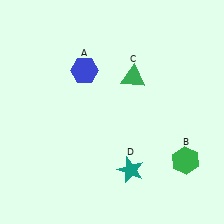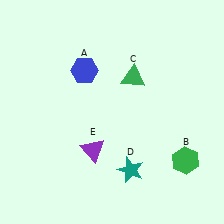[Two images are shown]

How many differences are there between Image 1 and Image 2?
There is 1 difference between the two images.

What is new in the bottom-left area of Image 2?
A purple triangle (E) was added in the bottom-left area of Image 2.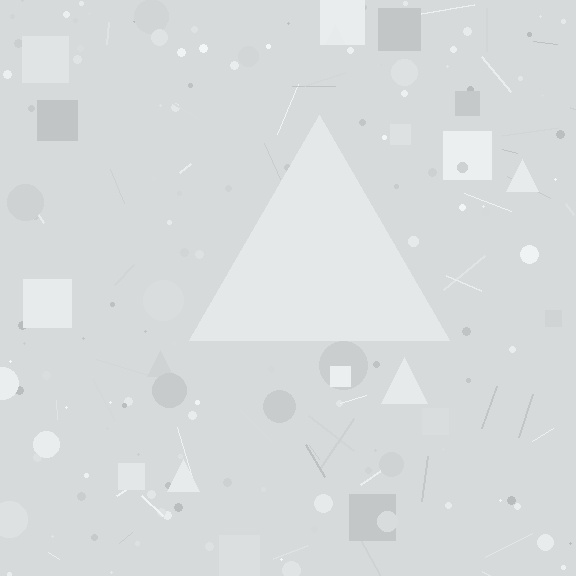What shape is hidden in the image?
A triangle is hidden in the image.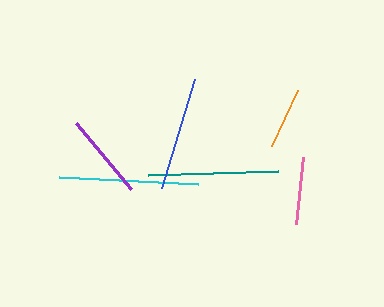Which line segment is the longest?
The cyan line is the longest at approximately 139 pixels.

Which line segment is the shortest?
The orange line is the shortest at approximately 62 pixels.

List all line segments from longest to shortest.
From longest to shortest: cyan, teal, blue, purple, pink, orange.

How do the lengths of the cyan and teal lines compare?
The cyan and teal lines are approximately the same length.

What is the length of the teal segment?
The teal segment is approximately 130 pixels long.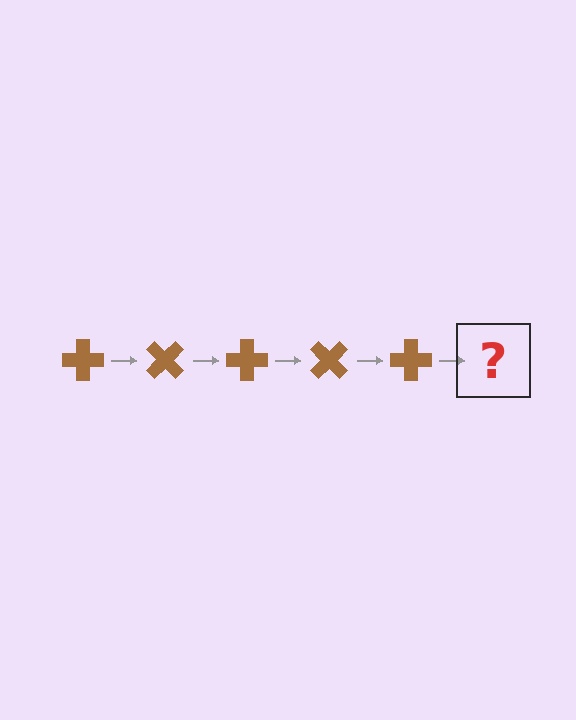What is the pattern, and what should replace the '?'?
The pattern is that the cross rotates 45 degrees each step. The '?' should be a brown cross rotated 225 degrees.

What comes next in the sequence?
The next element should be a brown cross rotated 225 degrees.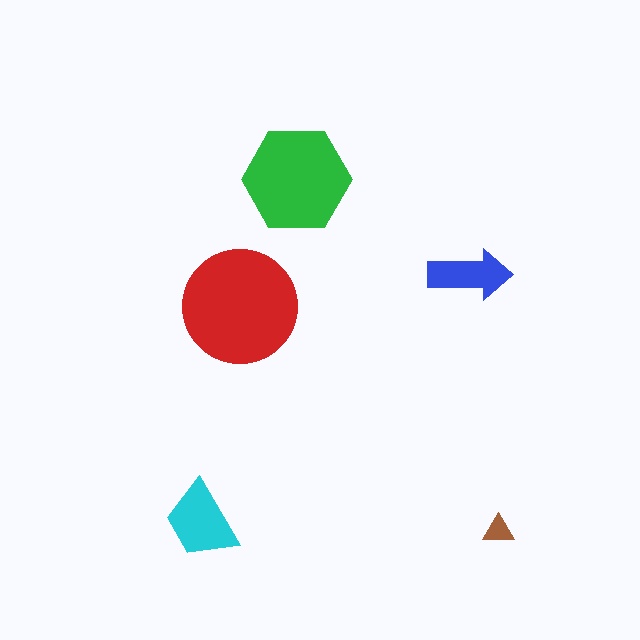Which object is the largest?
The red circle.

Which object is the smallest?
The brown triangle.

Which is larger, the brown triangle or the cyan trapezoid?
The cyan trapezoid.